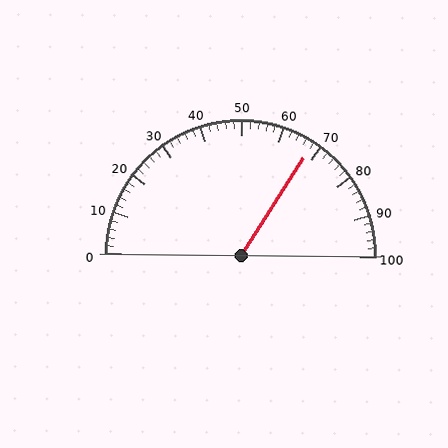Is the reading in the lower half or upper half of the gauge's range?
The reading is in the upper half of the range (0 to 100).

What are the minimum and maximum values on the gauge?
The gauge ranges from 0 to 100.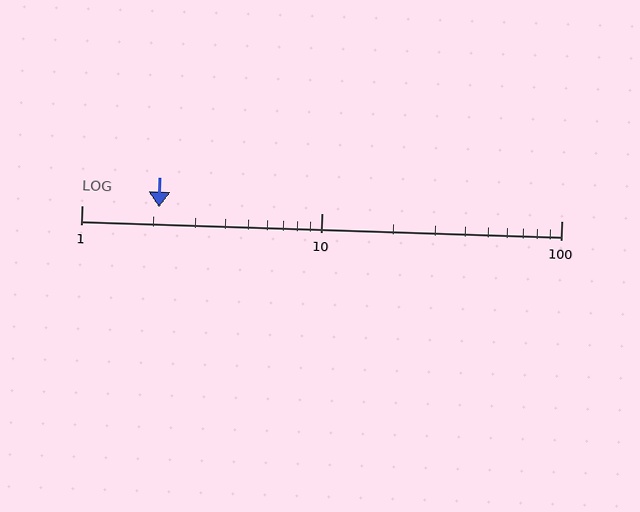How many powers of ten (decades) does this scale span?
The scale spans 2 decades, from 1 to 100.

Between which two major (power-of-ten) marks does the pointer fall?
The pointer is between 1 and 10.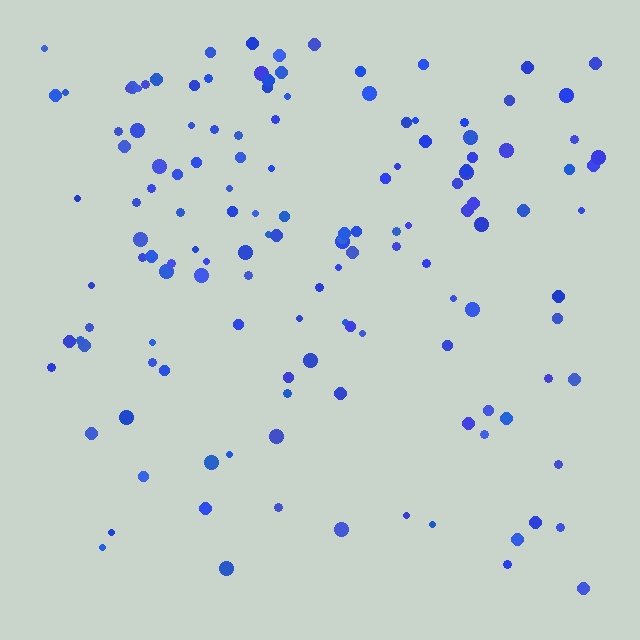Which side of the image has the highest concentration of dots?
The top.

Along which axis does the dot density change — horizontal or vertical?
Vertical.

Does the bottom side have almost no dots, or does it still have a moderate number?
Still a moderate number, just noticeably fewer than the top.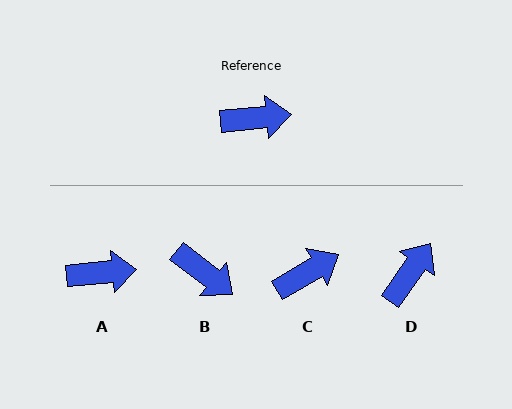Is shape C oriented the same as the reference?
No, it is off by about 25 degrees.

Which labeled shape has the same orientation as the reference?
A.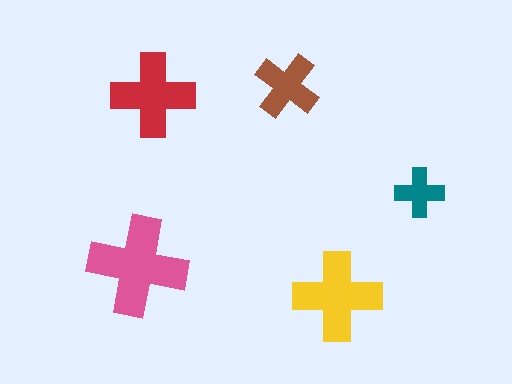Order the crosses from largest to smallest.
the pink one, the yellow one, the red one, the brown one, the teal one.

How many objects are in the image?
There are 5 objects in the image.